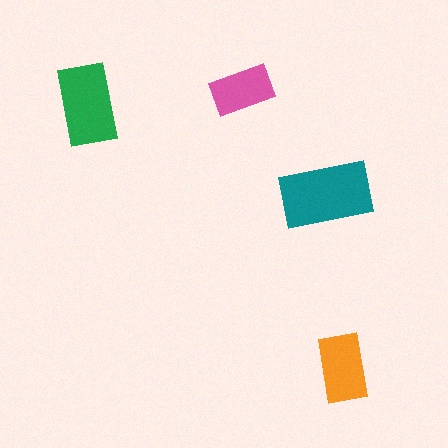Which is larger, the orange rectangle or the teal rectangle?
The teal one.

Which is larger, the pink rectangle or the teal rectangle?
The teal one.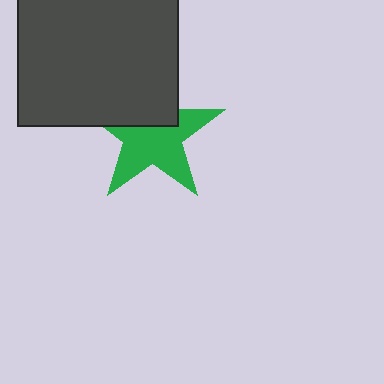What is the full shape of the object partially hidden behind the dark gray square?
The partially hidden object is a green star.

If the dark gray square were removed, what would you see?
You would see the complete green star.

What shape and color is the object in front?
The object in front is a dark gray square.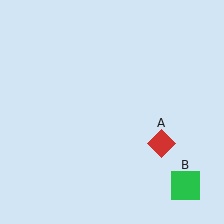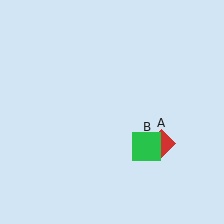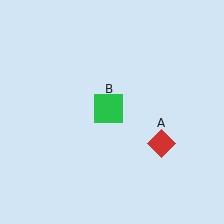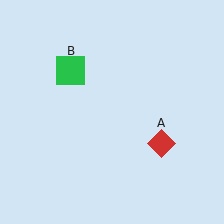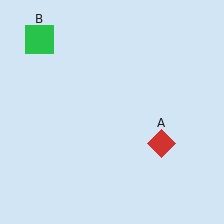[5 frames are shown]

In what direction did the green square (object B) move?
The green square (object B) moved up and to the left.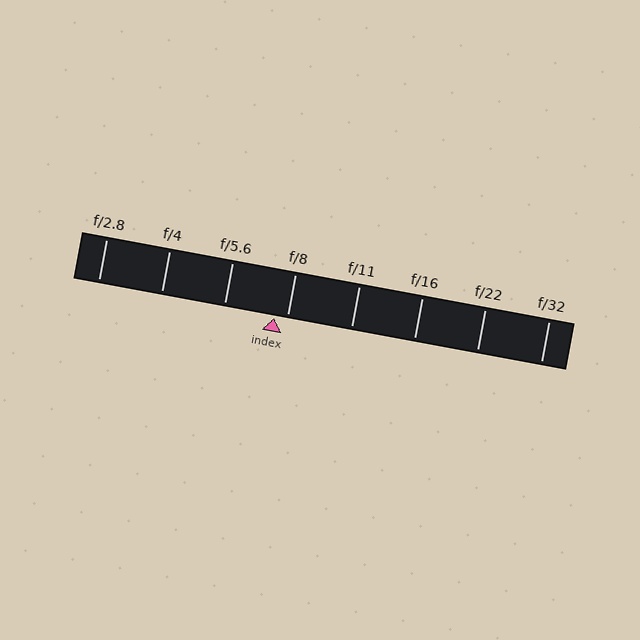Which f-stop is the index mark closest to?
The index mark is closest to f/8.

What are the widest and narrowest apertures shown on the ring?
The widest aperture shown is f/2.8 and the narrowest is f/32.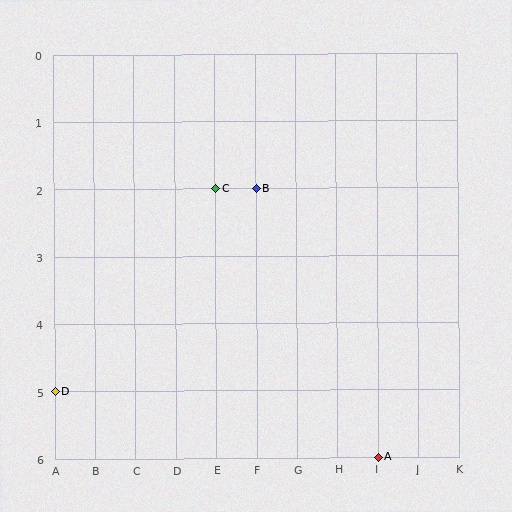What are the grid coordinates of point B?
Point B is at grid coordinates (F, 2).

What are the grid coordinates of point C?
Point C is at grid coordinates (E, 2).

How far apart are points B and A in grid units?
Points B and A are 3 columns and 4 rows apart (about 5.0 grid units diagonally).